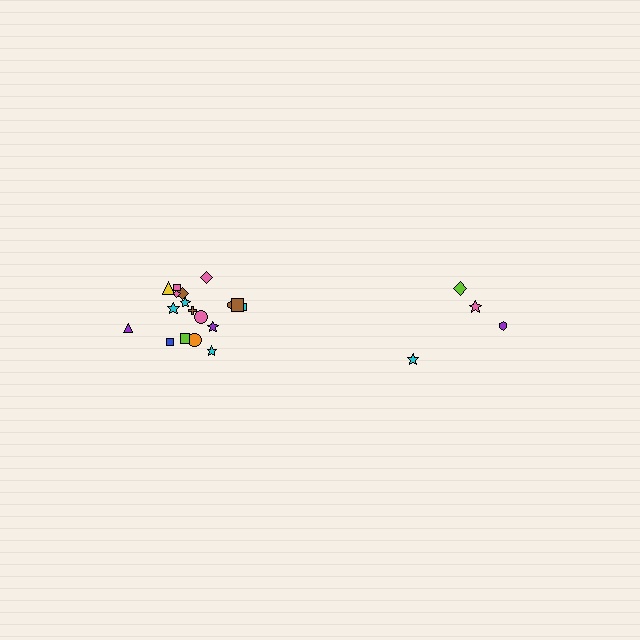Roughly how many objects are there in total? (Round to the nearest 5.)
Roughly 20 objects in total.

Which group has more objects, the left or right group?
The left group.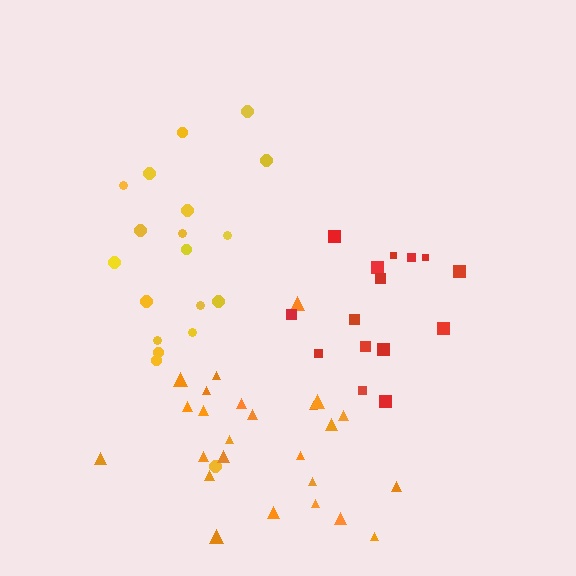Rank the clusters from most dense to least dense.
red, orange, yellow.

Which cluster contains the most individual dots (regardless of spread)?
Orange (25).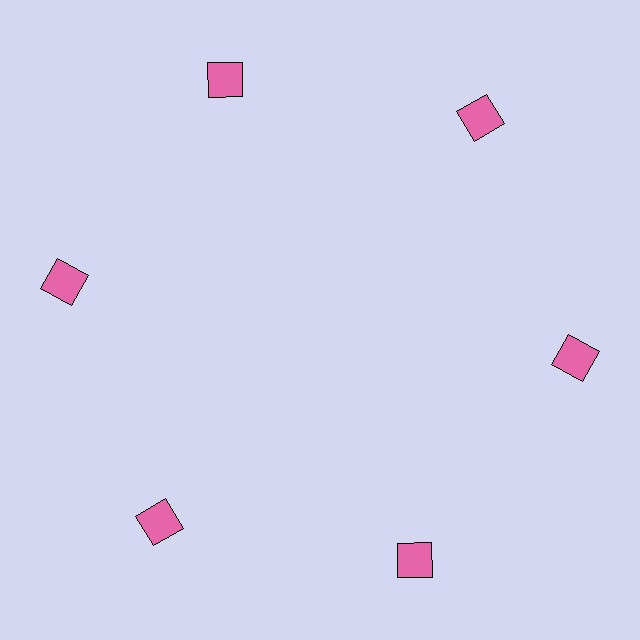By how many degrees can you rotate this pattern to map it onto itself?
The pattern maps onto itself every 60 degrees of rotation.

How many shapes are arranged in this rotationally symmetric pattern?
There are 6 shapes, arranged in 6 groups of 1.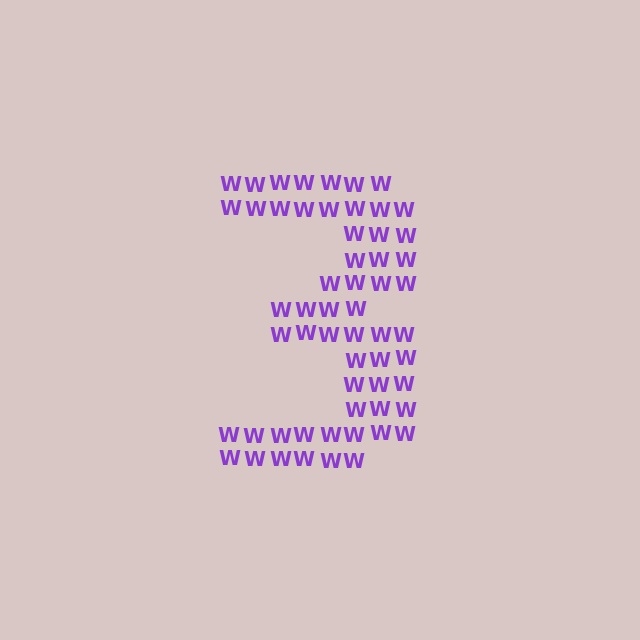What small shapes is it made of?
It is made of small letter W's.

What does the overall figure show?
The overall figure shows the digit 3.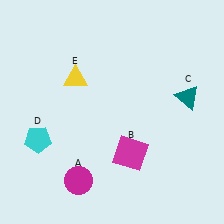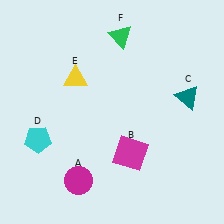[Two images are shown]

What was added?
A green triangle (F) was added in Image 2.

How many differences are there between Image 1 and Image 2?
There is 1 difference between the two images.